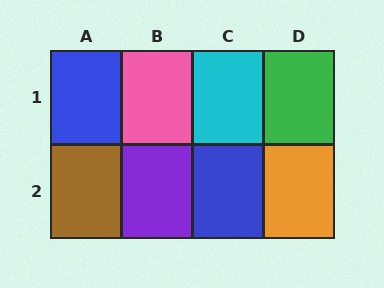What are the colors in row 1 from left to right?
Blue, pink, cyan, green.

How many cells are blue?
2 cells are blue.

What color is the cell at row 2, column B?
Purple.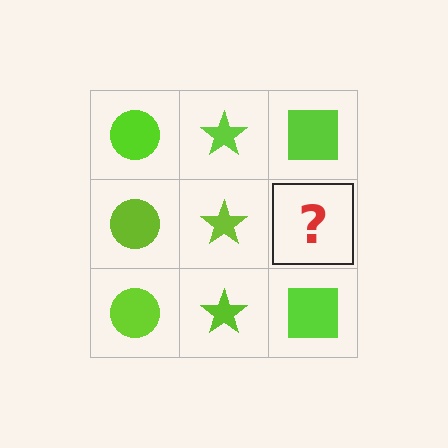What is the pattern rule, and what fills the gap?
The rule is that each column has a consistent shape. The gap should be filled with a lime square.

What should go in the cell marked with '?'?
The missing cell should contain a lime square.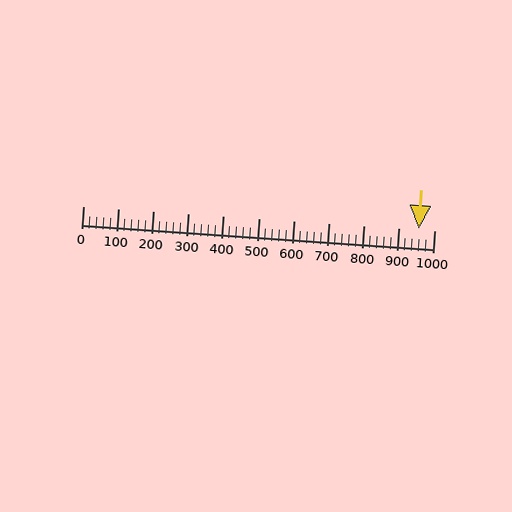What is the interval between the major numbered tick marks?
The major tick marks are spaced 100 units apart.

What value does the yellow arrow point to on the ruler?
The yellow arrow points to approximately 955.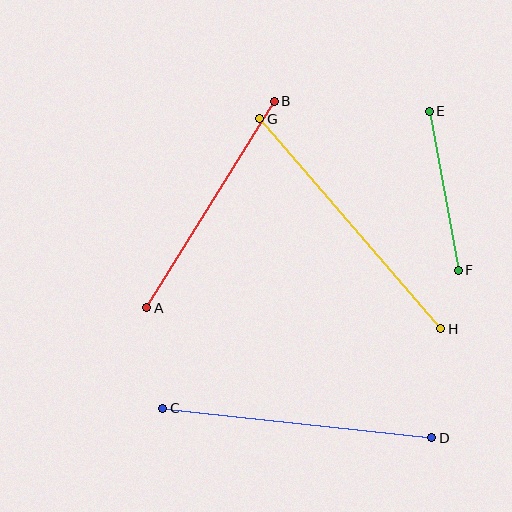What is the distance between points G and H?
The distance is approximately 277 pixels.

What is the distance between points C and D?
The distance is approximately 271 pixels.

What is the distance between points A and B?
The distance is approximately 243 pixels.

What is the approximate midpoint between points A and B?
The midpoint is at approximately (211, 205) pixels.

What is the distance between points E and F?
The distance is approximately 161 pixels.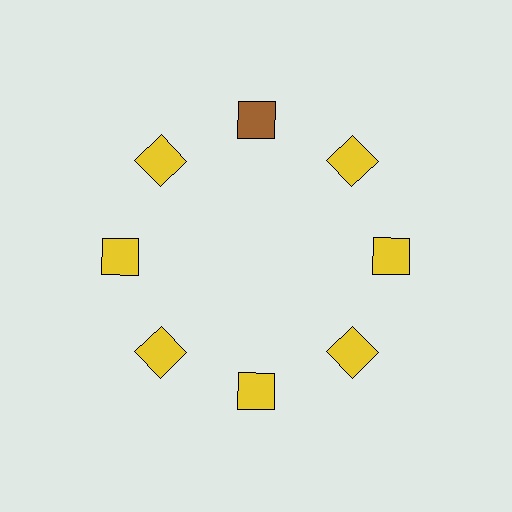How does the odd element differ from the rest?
It has a different color: brown instead of yellow.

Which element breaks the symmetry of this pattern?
The brown square at roughly the 12 o'clock position breaks the symmetry. All other shapes are yellow squares.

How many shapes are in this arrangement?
There are 8 shapes arranged in a ring pattern.